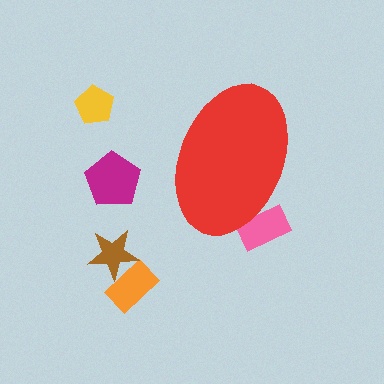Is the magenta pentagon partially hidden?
No, the magenta pentagon is fully visible.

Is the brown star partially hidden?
No, the brown star is fully visible.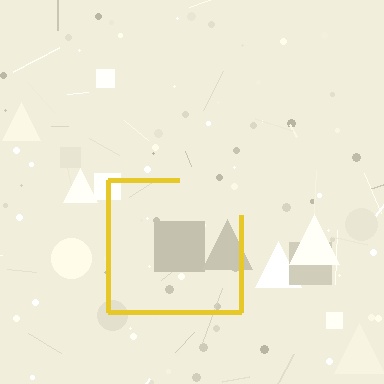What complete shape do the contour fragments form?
The contour fragments form a square.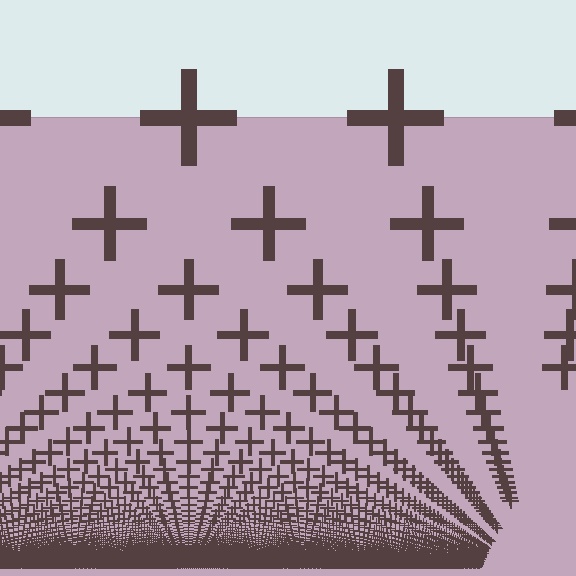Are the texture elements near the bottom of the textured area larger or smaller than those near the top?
Smaller. The gradient is inverted — elements near the bottom are smaller and denser.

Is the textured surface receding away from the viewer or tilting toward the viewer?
The surface appears to tilt toward the viewer. Texture elements get larger and sparser toward the top.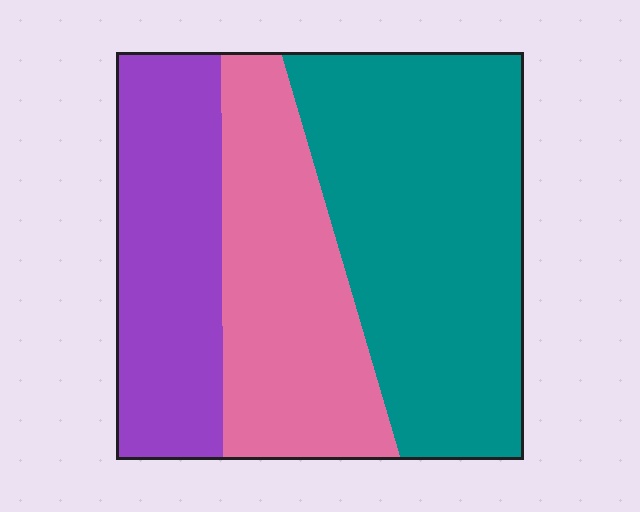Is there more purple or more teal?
Teal.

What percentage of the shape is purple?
Purple covers around 25% of the shape.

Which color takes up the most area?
Teal, at roughly 45%.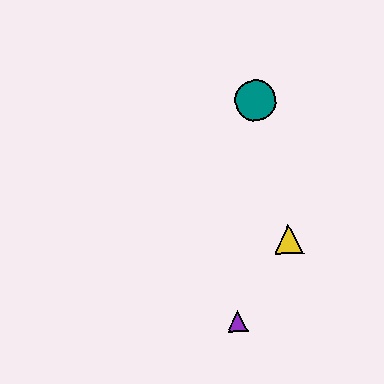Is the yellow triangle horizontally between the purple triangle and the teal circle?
No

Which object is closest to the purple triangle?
The yellow triangle is closest to the purple triangle.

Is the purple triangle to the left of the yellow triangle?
Yes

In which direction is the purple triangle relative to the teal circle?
The purple triangle is below the teal circle.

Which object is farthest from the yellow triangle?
The teal circle is farthest from the yellow triangle.